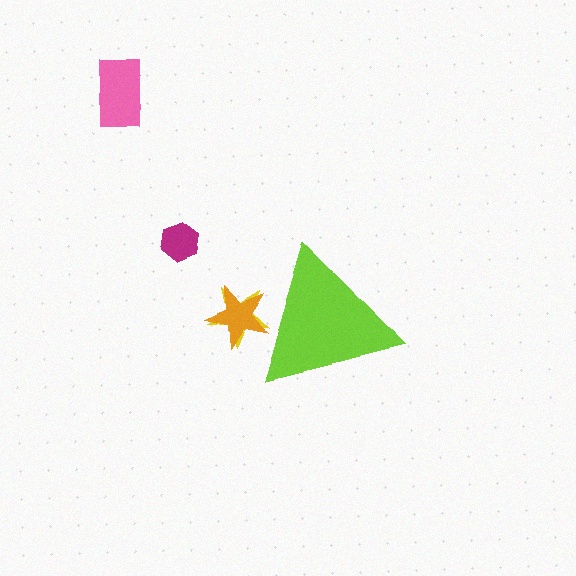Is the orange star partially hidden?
Yes, the orange star is partially hidden behind the lime triangle.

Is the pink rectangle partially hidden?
No, the pink rectangle is fully visible.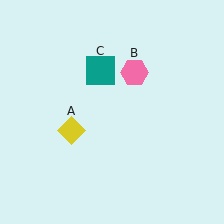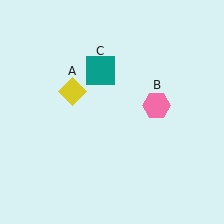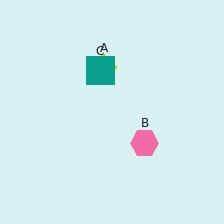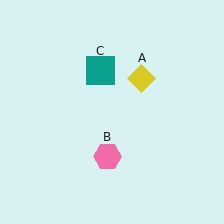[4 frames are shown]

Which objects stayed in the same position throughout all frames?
Teal square (object C) remained stationary.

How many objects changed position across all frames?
2 objects changed position: yellow diamond (object A), pink hexagon (object B).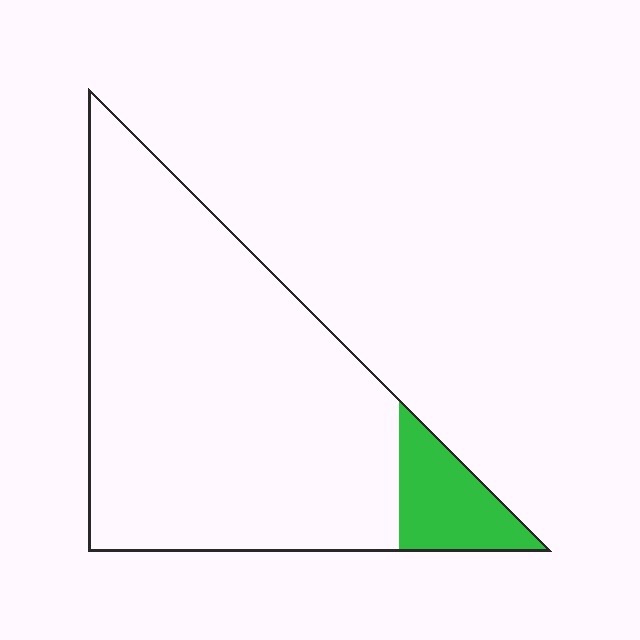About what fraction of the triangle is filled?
About one tenth (1/10).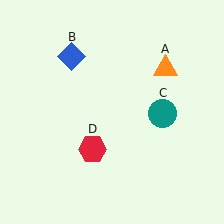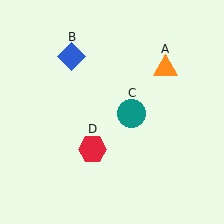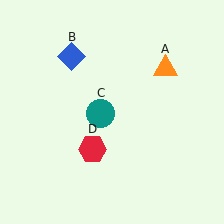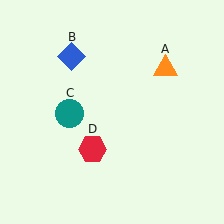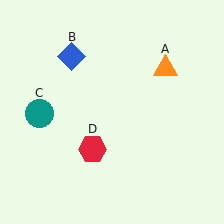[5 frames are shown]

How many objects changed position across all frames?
1 object changed position: teal circle (object C).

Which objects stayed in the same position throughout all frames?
Orange triangle (object A) and blue diamond (object B) and red hexagon (object D) remained stationary.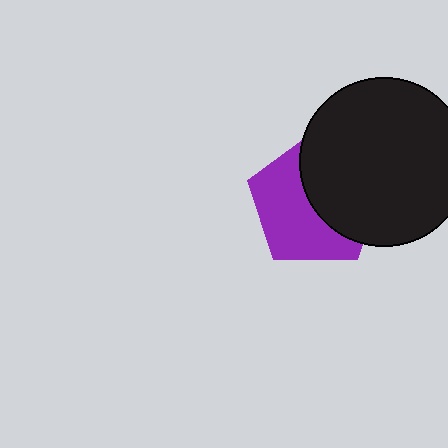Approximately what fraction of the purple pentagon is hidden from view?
Roughly 48% of the purple pentagon is hidden behind the black circle.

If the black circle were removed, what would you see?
You would see the complete purple pentagon.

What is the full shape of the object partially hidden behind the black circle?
The partially hidden object is a purple pentagon.